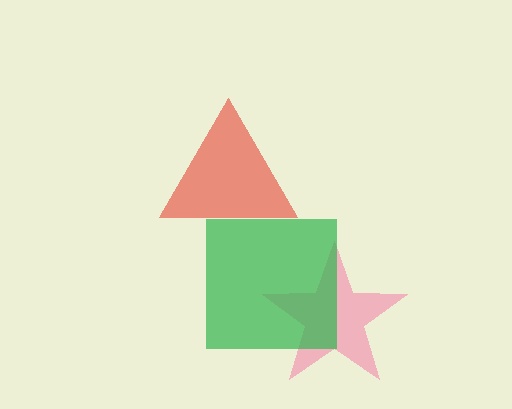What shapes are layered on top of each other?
The layered shapes are: a pink star, a red triangle, a green square.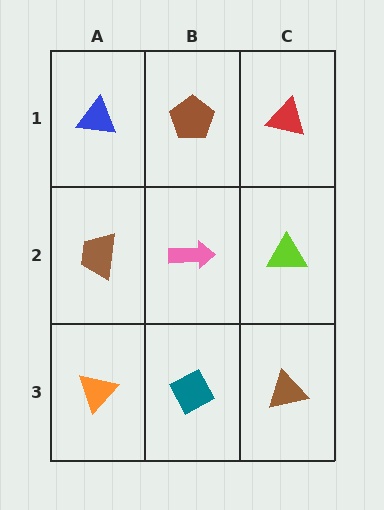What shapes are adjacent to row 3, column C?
A lime triangle (row 2, column C), a teal diamond (row 3, column B).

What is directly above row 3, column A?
A brown trapezoid.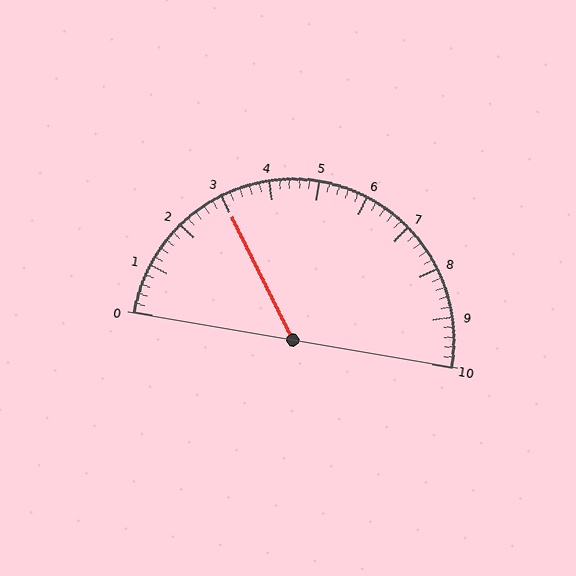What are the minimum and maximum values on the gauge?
The gauge ranges from 0 to 10.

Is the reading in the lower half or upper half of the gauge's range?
The reading is in the lower half of the range (0 to 10).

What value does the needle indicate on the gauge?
The needle indicates approximately 3.0.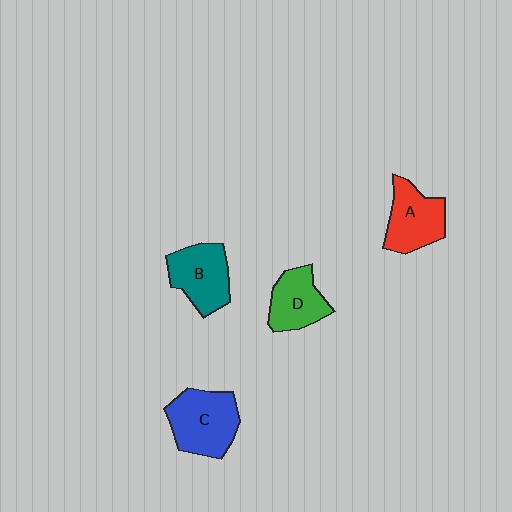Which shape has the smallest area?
Shape D (green).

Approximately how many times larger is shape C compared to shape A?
Approximately 1.2 times.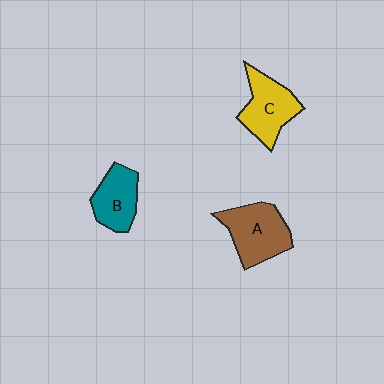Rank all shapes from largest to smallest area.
From largest to smallest: A (brown), C (yellow), B (teal).